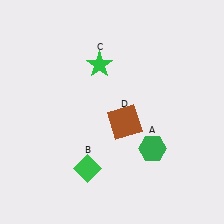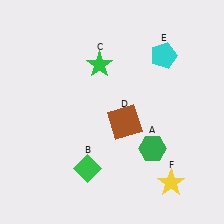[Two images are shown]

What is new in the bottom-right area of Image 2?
A yellow star (F) was added in the bottom-right area of Image 2.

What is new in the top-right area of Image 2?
A cyan pentagon (E) was added in the top-right area of Image 2.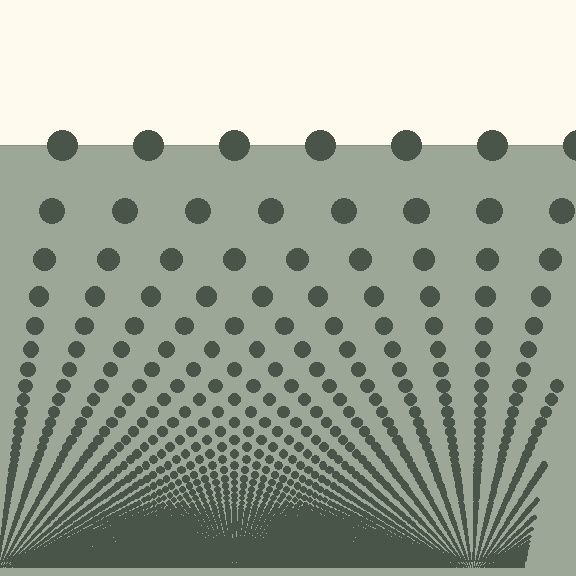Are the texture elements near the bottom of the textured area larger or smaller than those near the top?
Smaller. The gradient is inverted — elements near the bottom are smaller and denser.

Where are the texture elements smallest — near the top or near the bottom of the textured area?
Near the bottom.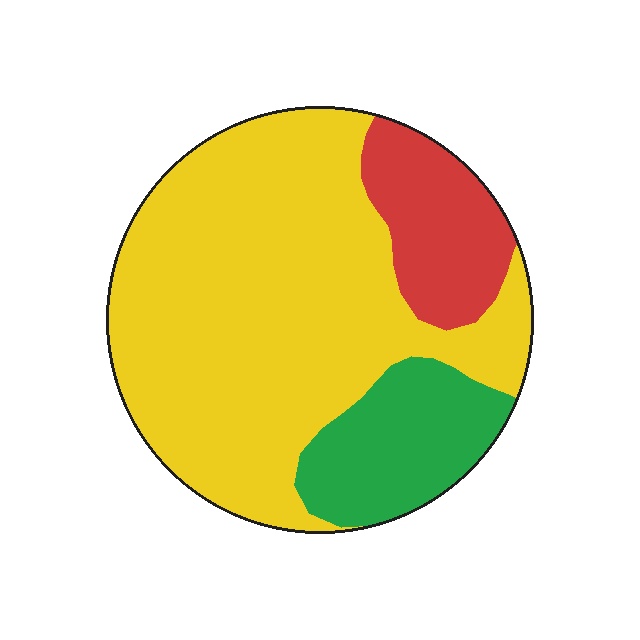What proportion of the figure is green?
Green takes up about one sixth (1/6) of the figure.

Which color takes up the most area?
Yellow, at roughly 70%.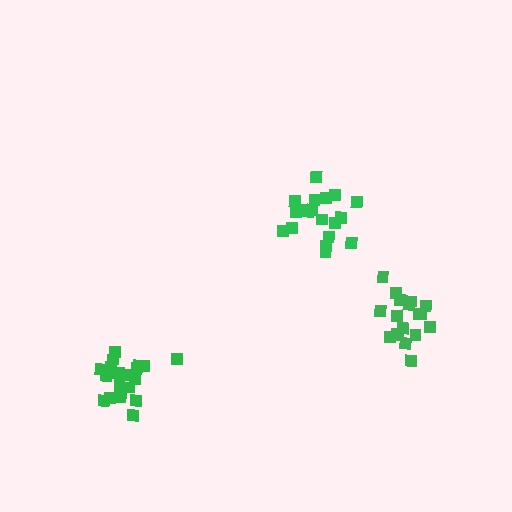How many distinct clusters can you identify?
There are 3 distinct clusters.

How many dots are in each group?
Group 1: 19 dots, Group 2: 20 dots, Group 3: 18 dots (57 total).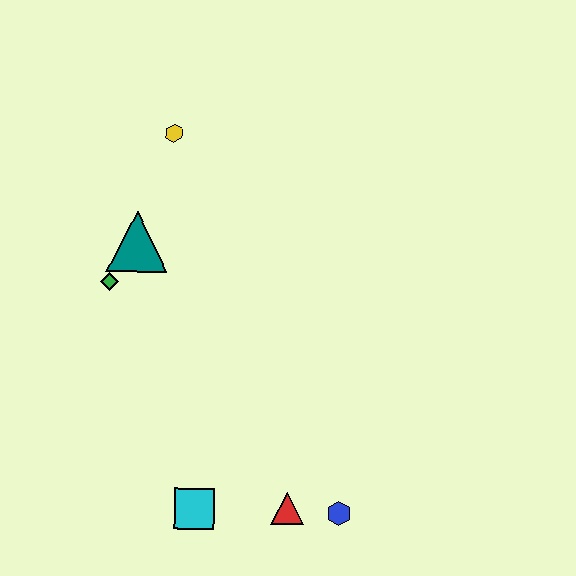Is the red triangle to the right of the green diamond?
Yes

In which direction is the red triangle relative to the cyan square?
The red triangle is to the right of the cyan square.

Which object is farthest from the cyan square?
The yellow hexagon is farthest from the cyan square.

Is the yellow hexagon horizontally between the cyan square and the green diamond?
Yes